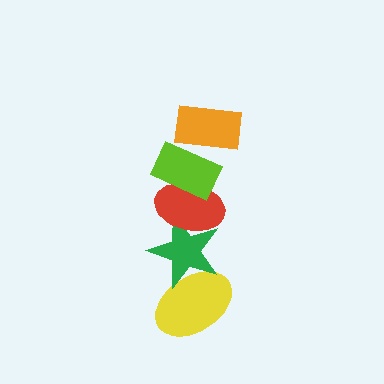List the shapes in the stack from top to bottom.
From top to bottom: the orange rectangle, the lime rectangle, the red ellipse, the green star, the yellow ellipse.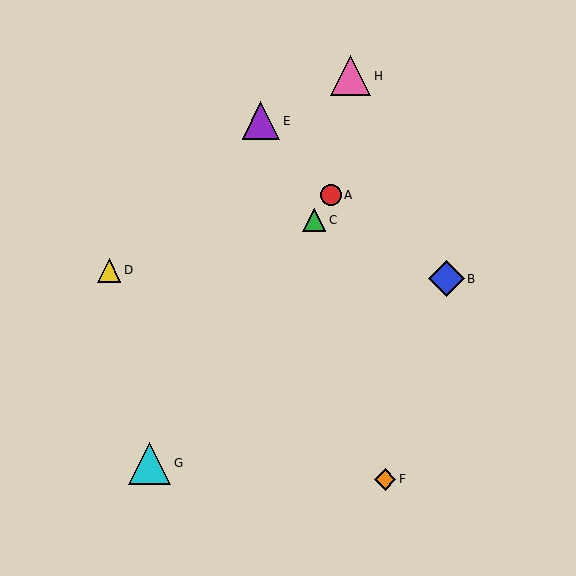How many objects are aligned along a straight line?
3 objects (A, C, G) are aligned along a straight line.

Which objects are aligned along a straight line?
Objects A, C, G are aligned along a straight line.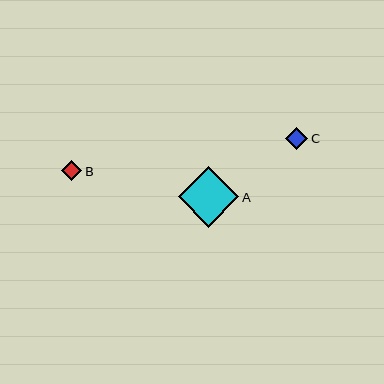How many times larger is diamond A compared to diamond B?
Diamond A is approximately 3.0 times the size of diamond B.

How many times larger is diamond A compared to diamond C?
Diamond A is approximately 2.7 times the size of diamond C.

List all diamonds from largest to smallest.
From largest to smallest: A, C, B.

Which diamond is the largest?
Diamond A is the largest with a size of approximately 61 pixels.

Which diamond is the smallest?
Diamond B is the smallest with a size of approximately 20 pixels.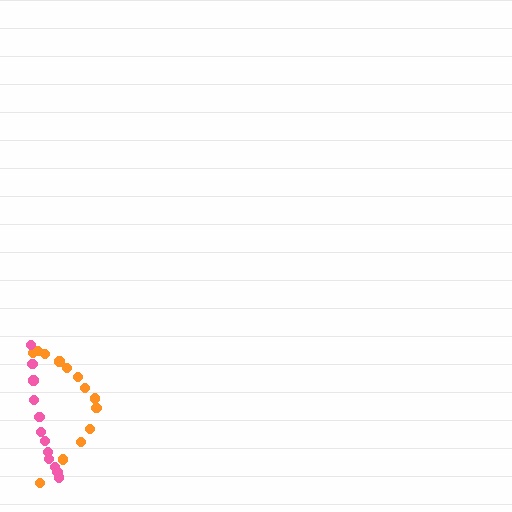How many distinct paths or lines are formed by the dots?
There are 2 distinct paths.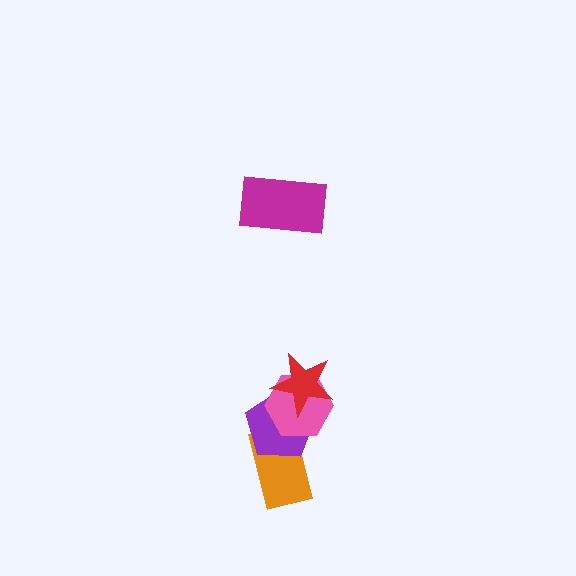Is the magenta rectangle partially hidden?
No, no other shape covers it.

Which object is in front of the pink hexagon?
The red star is in front of the pink hexagon.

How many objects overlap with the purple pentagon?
3 objects overlap with the purple pentagon.